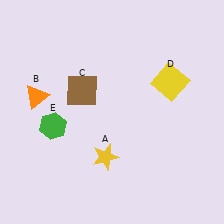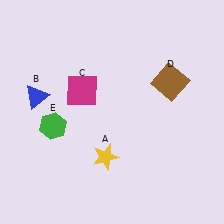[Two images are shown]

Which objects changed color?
B changed from orange to blue. C changed from brown to magenta. D changed from yellow to brown.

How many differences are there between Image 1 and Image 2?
There are 3 differences between the two images.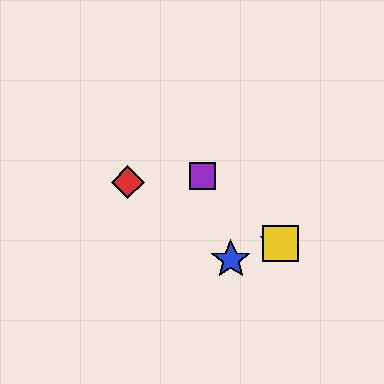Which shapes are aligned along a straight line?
The red diamond, the green star, the yellow square are aligned along a straight line.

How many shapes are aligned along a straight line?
3 shapes (the red diamond, the green star, the yellow square) are aligned along a straight line.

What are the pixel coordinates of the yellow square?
The yellow square is at (280, 244).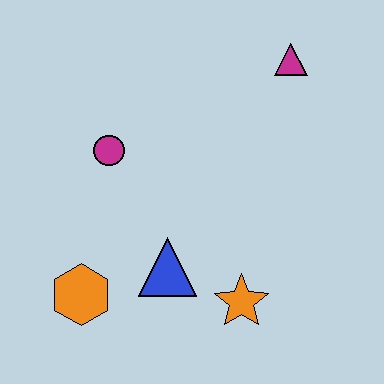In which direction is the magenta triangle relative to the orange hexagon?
The magenta triangle is above the orange hexagon.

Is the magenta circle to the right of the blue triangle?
No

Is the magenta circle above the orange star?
Yes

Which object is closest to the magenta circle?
The blue triangle is closest to the magenta circle.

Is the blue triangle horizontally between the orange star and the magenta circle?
Yes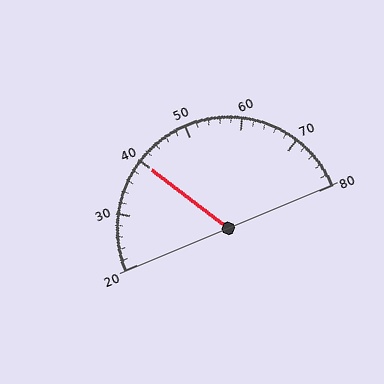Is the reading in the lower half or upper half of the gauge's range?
The reading is in the lower half of the range (20 to 80).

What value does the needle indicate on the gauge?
The needle indicates approximately 40.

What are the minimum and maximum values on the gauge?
The gauge ranges from 20 to 80.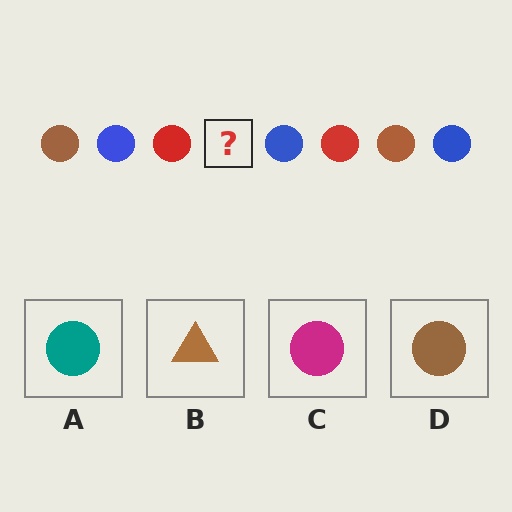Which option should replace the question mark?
Option D.